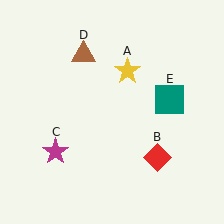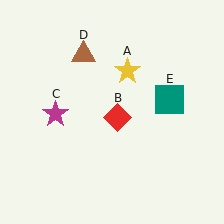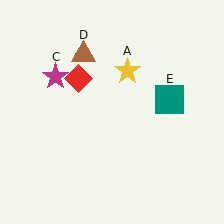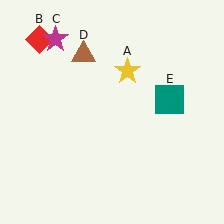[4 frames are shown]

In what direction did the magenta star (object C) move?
The magenta star (object C) moved up.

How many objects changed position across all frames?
2 objects changed position: red diamond (object B), magenta star (object C).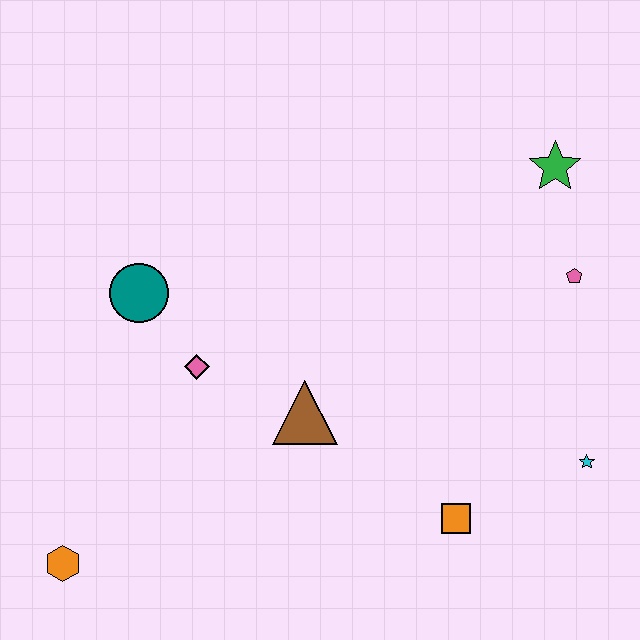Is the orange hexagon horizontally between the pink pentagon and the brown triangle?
No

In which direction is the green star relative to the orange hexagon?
The green star is to the right of the orange hexagon.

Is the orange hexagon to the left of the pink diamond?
Yes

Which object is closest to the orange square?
The cyan star is closest to the orange square.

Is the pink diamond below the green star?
Yes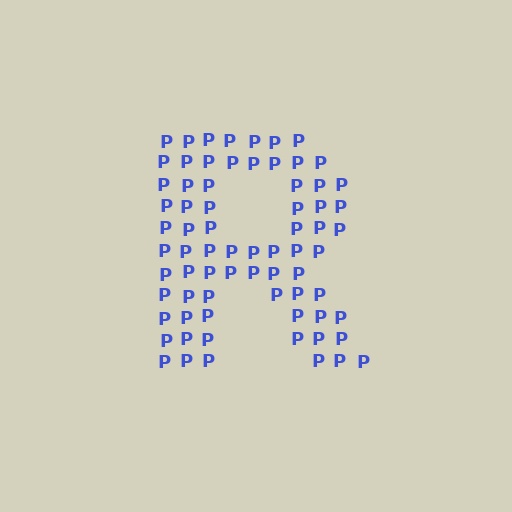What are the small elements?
The small elements are letter P's.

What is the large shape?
The large shape is the letter R.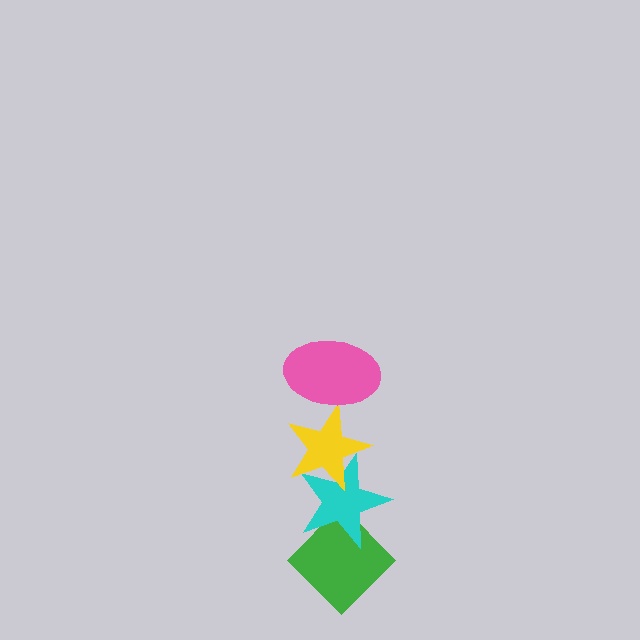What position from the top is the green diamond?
The green diamond is 4th from the top.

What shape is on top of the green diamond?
The cyan star is on top of the green diamond.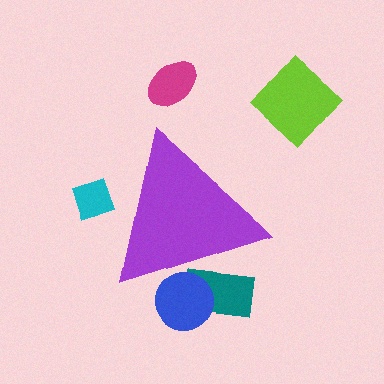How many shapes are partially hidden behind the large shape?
3 shapes are partially hidden.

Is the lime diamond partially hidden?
No, the lime diamond is fully visible.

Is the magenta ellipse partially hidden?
No, the magenta ellipse is fully visible.